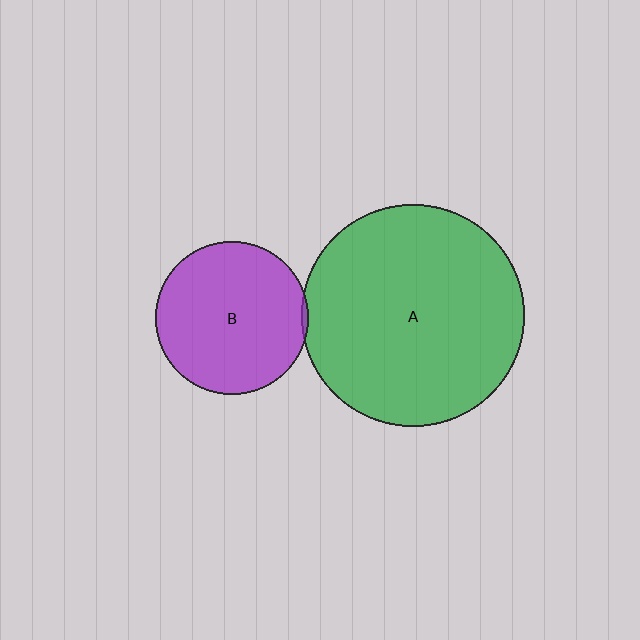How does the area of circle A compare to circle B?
Approximately 2.1 times.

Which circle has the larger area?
Circle A (green).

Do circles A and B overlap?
Yes.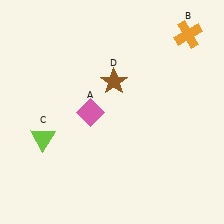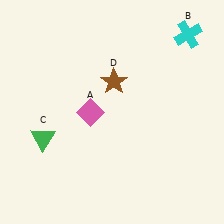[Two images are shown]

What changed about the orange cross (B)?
In Image 1, B is orange. In Image 2, it changed to cyan.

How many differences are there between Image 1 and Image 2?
There are 2 differences between the two images.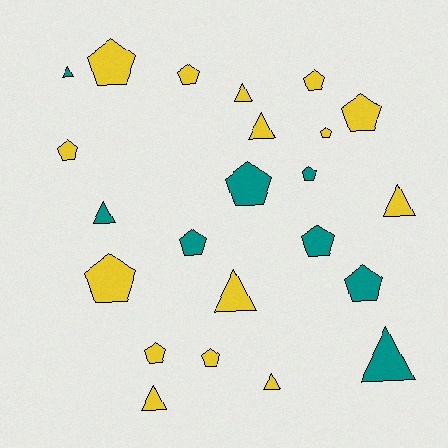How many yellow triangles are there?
There are 6 yellow triangles.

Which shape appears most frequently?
Pentagon, with 14 objects.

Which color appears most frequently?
Yellow, with 15 objects.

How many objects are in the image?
There are 23 objects.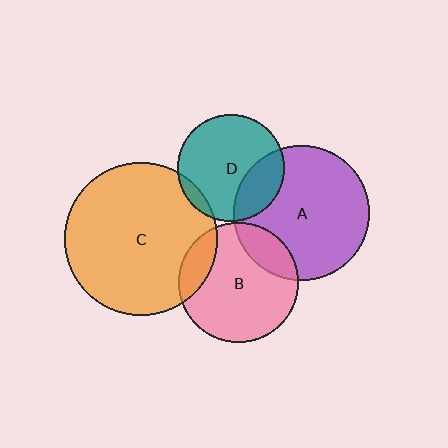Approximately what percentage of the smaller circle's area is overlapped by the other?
Approximately 5%.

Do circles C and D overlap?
Yes.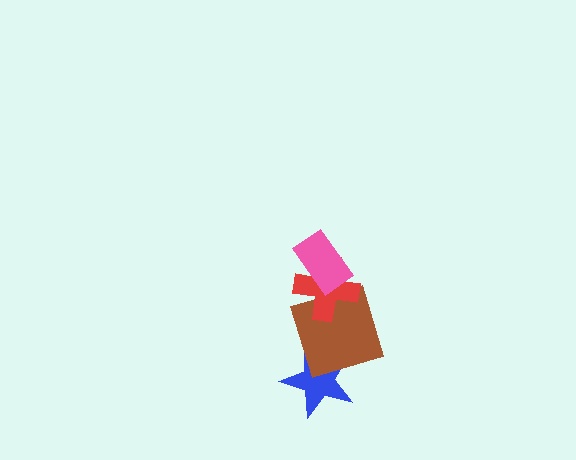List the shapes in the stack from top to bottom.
From top to bottom: the pink rectangle, the red cross, the brown square, the blue star.